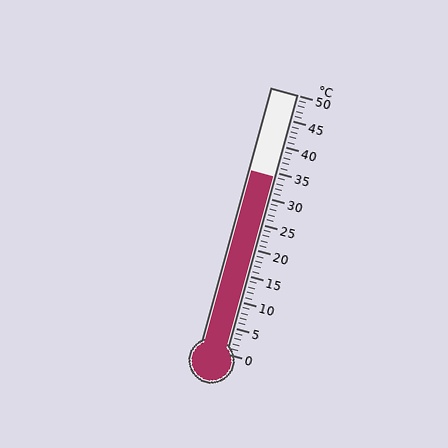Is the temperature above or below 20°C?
The temperature is above 20°C.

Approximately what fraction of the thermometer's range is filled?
The thermometer is filled to approximately 70% of its range.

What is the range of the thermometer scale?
The thermometer scale ranges from 0°C to 50°C.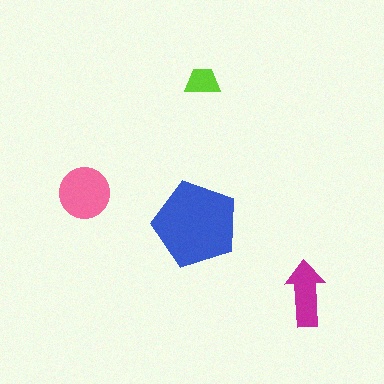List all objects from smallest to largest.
The lime trapezoid, the magenta arrow, the pink circle, the blue pentagon.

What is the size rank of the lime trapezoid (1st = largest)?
4th.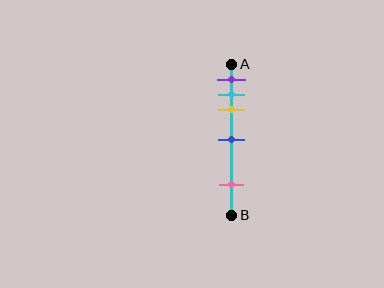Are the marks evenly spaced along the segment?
No, the marks are not evenly spaced.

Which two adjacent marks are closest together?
The cyan and yellow marks are the closest adjacent pair.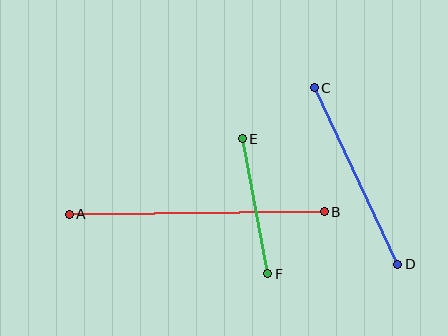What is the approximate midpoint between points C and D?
The midpoint is at approximately (356, 176) pixels.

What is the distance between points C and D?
The distance is approximately 195 pixels.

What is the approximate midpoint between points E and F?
The midpoint is at approximately (255, 206) pixels.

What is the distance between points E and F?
The distance is approximately 137 pixels.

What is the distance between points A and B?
The distance is approximately 255 pixels.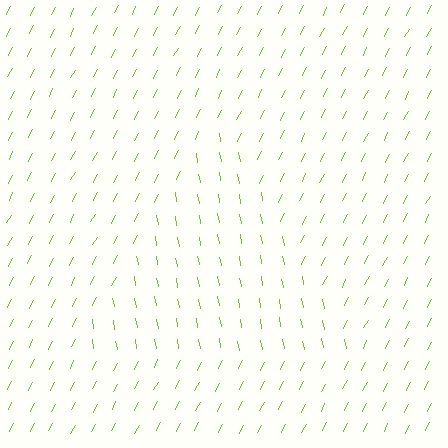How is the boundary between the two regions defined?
The boundary is defined purely by a change in line orientation (approximately 37 degrees difference). All lines are the same color and thickness.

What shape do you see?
I see a triangle.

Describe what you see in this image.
The image is filled with small lime line segments. A triangle region in the image has lines oriented differently from the surrounding lines, creating a visible texture boundary.